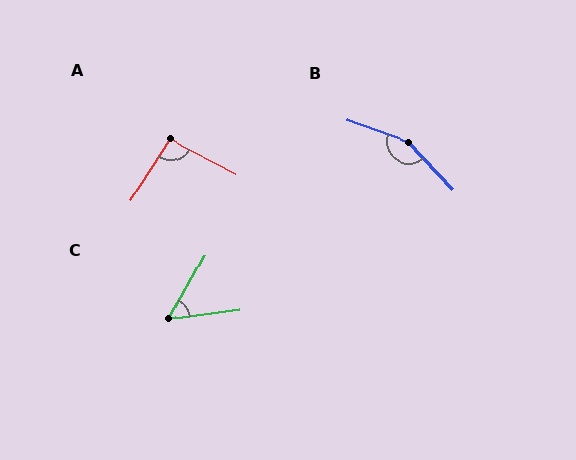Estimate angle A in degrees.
Approximately 95 degrees.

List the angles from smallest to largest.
C (53°), A (95°), B (153°).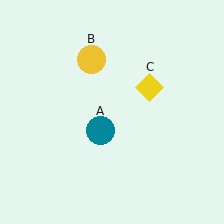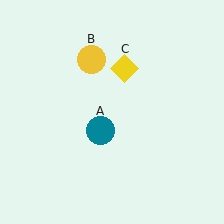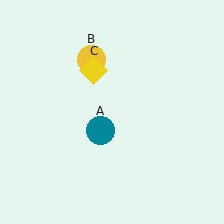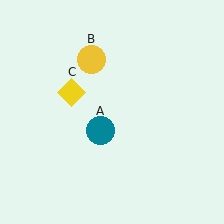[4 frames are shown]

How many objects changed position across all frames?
1 object changed position: yellow diamond (object C).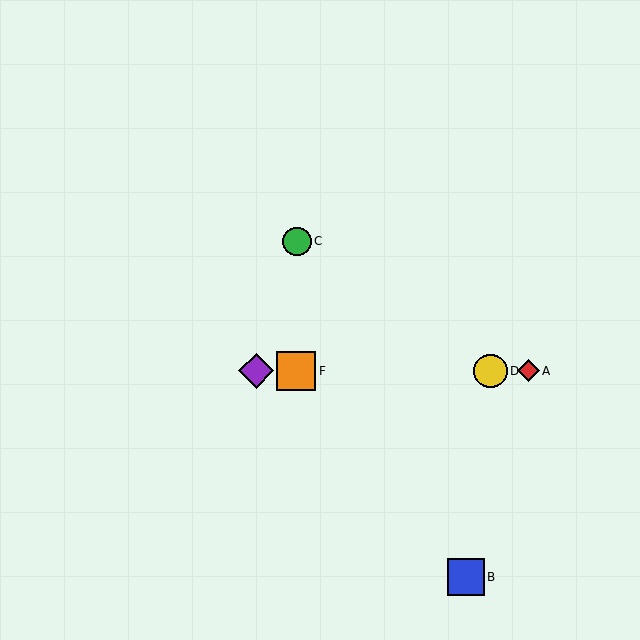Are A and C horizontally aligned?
No, A is at y≈371 and C is at y≈241.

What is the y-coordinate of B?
Object B is at y≈577.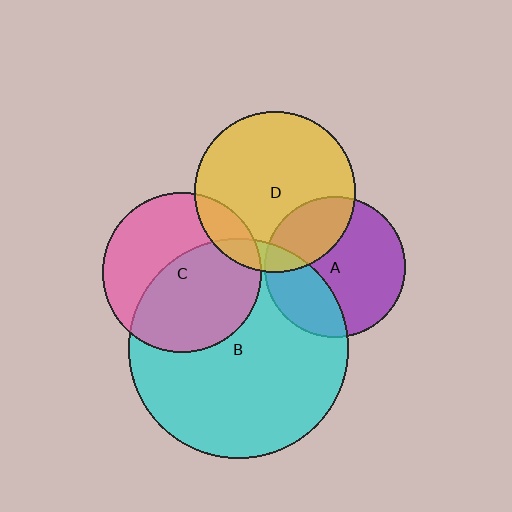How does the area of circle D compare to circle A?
Approximately 1.3 times.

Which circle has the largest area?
Circle B (cyan).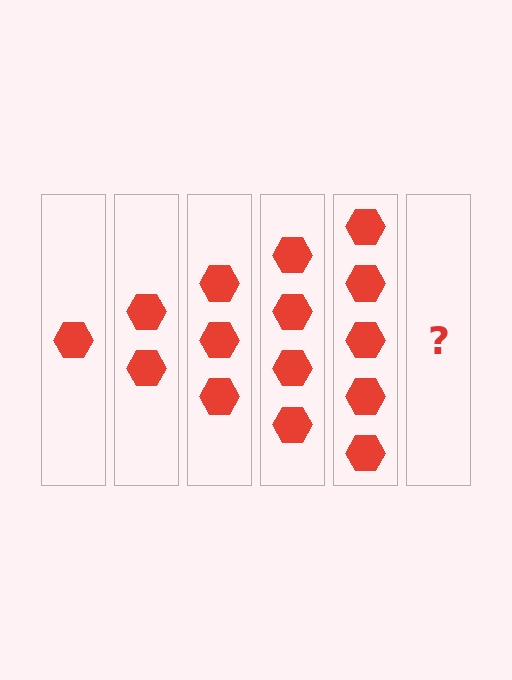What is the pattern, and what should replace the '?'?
The pattern is that each step adds one more hexagon. The '?' should be 6 hexagons.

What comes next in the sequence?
The next element should be 6 hexagons.